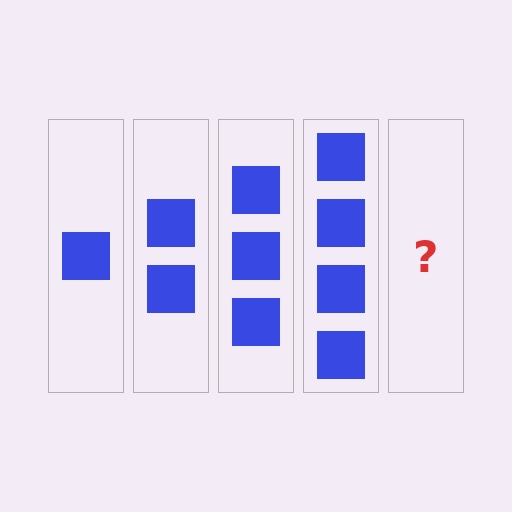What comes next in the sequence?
The next element should be 5 squares.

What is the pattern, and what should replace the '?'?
The pattern is that each step adds one more square. The '?' should be 5 squares.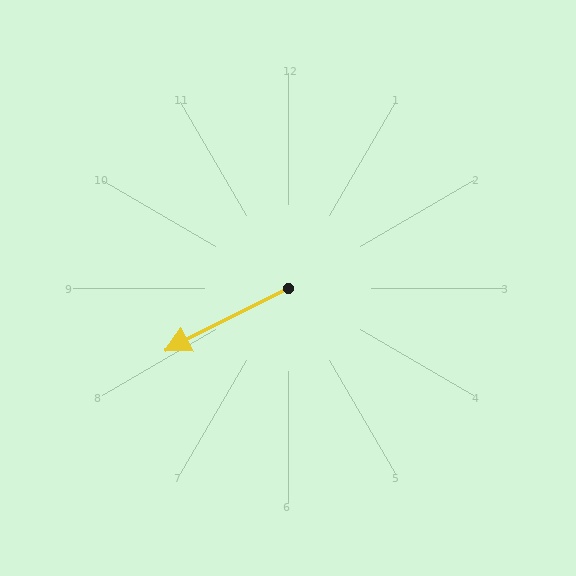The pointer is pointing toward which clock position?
Roughly 8 o'clock.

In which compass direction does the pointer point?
Southwest.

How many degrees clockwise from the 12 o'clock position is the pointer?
Approximately 243 degrees.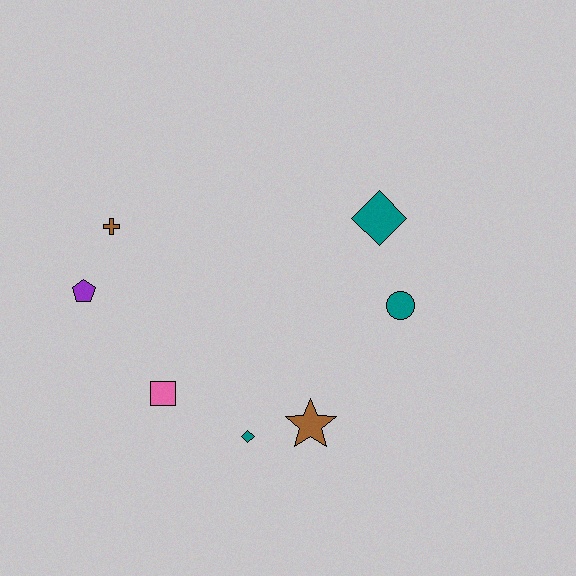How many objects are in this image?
There are 7 objects.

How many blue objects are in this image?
There are no blue objects.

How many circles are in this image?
There is 1 circle.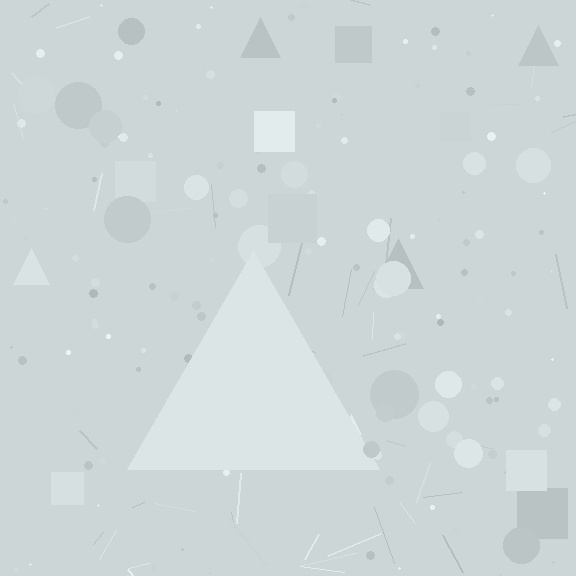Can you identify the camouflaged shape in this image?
The camouflaged shape is a triangle.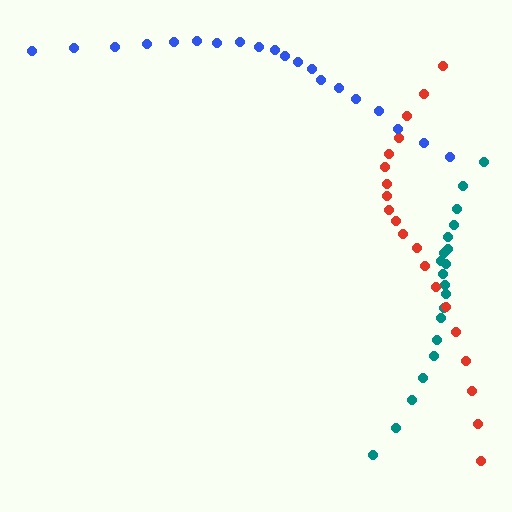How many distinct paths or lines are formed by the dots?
There are 3 distinct paths.